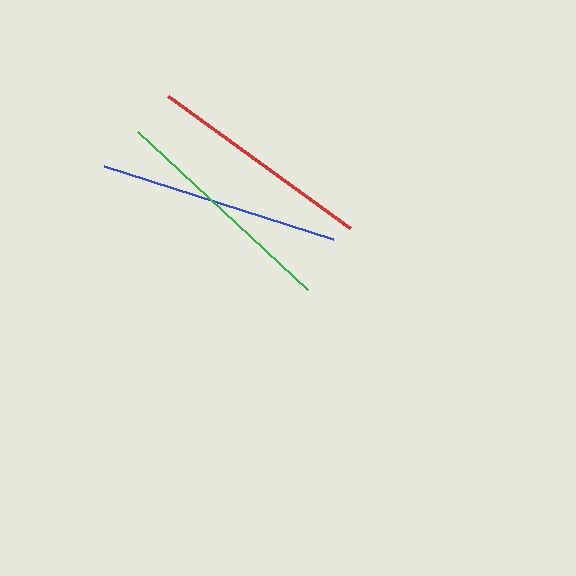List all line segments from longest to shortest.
From longest to shortest: blue, green, red.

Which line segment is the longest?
The blue line is the longest at approximately 240 pixels.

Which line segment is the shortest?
The red line is the shortest at approximately 225 pixels.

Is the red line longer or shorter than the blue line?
The blue line is longer than the red line.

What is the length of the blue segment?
The blue segment is approximately 240 pixels long.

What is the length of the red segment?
The red segment is approximately 225 pixels long.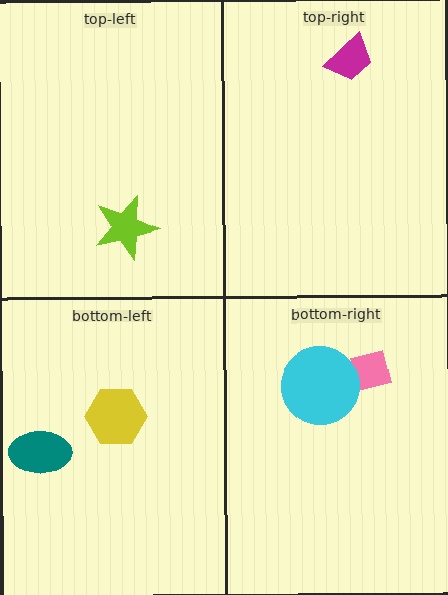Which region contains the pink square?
The bottom-right region.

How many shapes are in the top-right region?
1.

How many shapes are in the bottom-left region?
2.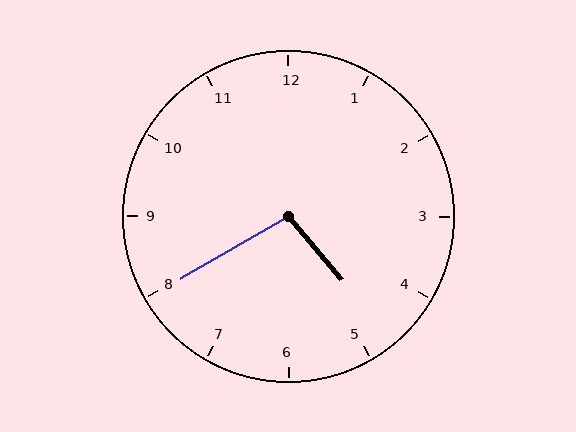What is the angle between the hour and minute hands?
Approximately 100 degrees.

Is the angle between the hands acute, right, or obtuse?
It is obtuse.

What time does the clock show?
4:40.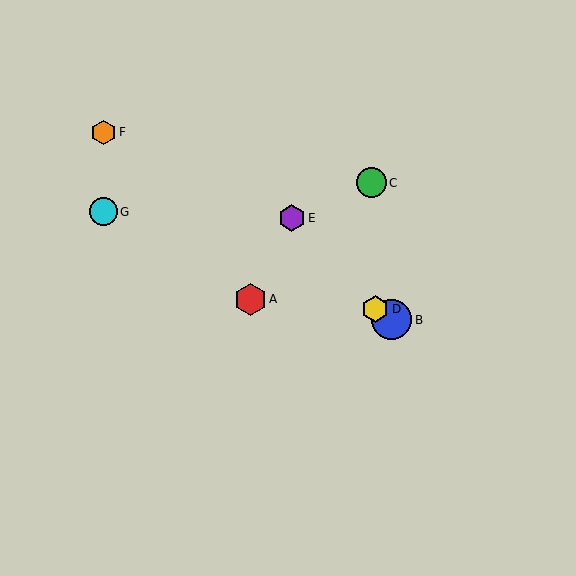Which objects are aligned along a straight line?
Objects B, D, F are aligned along a straight line.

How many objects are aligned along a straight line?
3 objects (B, D, F) are aligned along a straight line.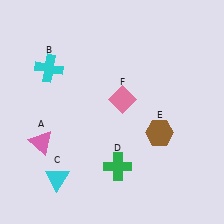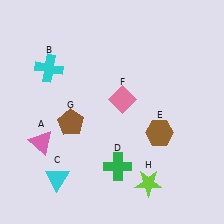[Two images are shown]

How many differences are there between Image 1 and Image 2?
There are 2 differences between the two images.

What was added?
A brown pentagon (G), a lime star (H) were added in Image 2.